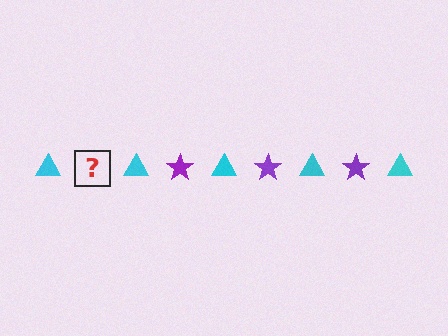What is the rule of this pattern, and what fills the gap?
The rule is that the pattern alternates between cyan triangle and purple star. The gap should be filled with a purple star.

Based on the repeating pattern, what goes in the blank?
The blank should be a purple star.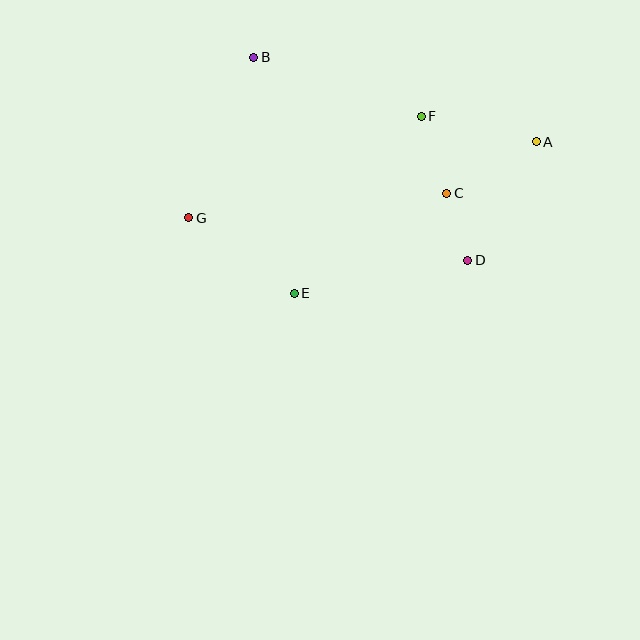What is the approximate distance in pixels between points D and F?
The distance between D and F is approximately 152 pixels.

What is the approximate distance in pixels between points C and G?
The distance between C and G is approximately 259 pixels.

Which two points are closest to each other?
Points C and D are closest to each other.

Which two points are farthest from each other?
Points A and G are farthest from each other.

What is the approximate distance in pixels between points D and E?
The distance between D and E is approximately 177 pixels.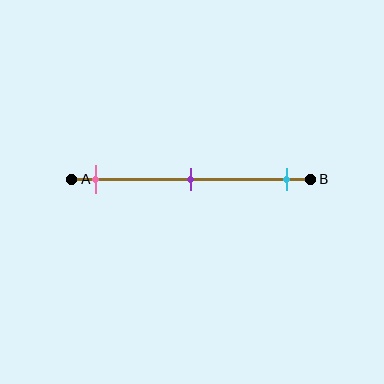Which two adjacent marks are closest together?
The pink and purple marks are the closest adjacent pair.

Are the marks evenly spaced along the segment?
Yes, the marks are approximately evenly spaced.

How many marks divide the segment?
There are 3 marks dividing the segment.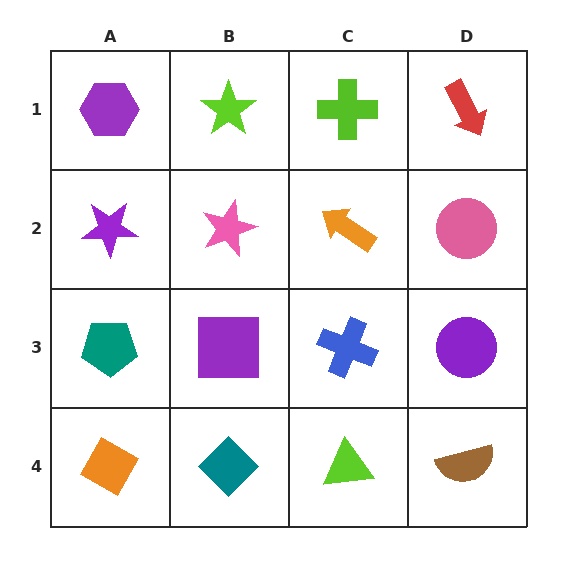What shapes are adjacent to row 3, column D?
A pink circle (row 2, column D), a brown semicircle (row 4, column D), a blue cross (row 3, column C).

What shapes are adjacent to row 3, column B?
A pink star (row 2, column B), a teal diamond (row 4, column B), a teal pentagon (row 3, column A), a blue cross (row 3, column C).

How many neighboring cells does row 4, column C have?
3.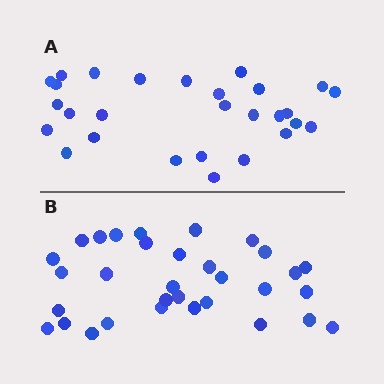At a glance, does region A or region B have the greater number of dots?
Region B (the bottom region) has more dots.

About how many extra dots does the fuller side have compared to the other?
Region B has about 4 more dots than region A.